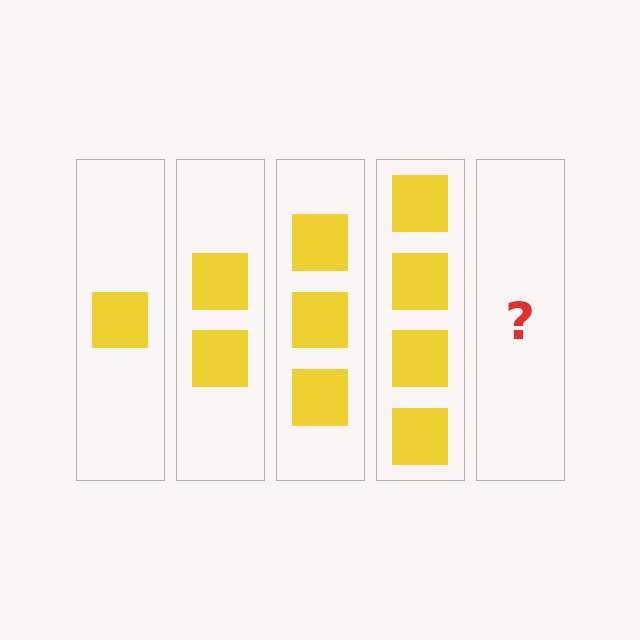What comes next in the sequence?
The next element should be 5 squares.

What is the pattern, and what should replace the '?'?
The pattern is that each step adds one more square. The '?' should be 5 squares.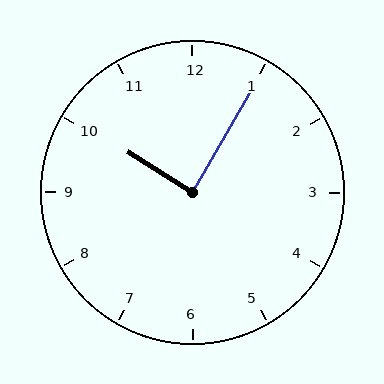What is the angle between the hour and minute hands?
Approximately 88 degrees.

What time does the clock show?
10:05.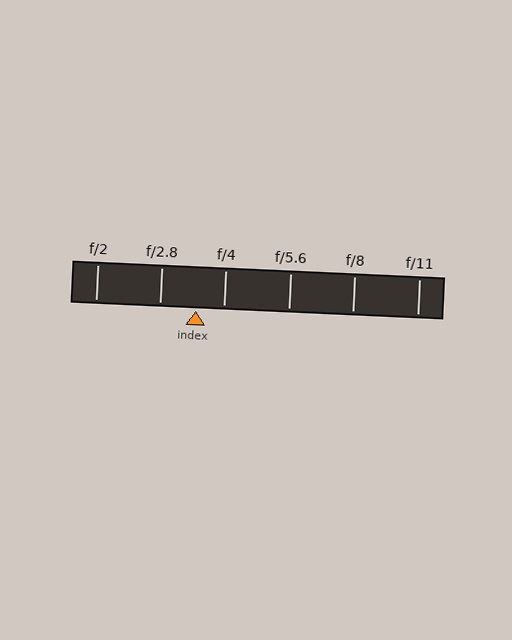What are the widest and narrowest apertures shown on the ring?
The widest aperture shown is f/2 and the narrowest is f/11.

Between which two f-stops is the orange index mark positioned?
The index mark is between f/2.8 and f/4.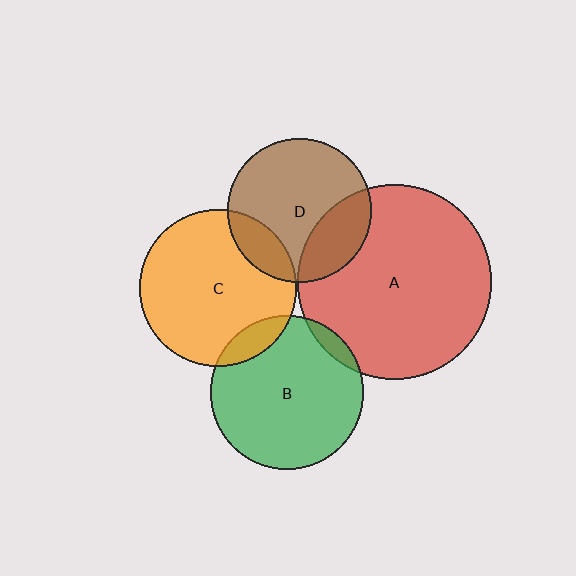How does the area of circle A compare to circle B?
Approximately 1.6 times.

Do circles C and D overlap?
Yes.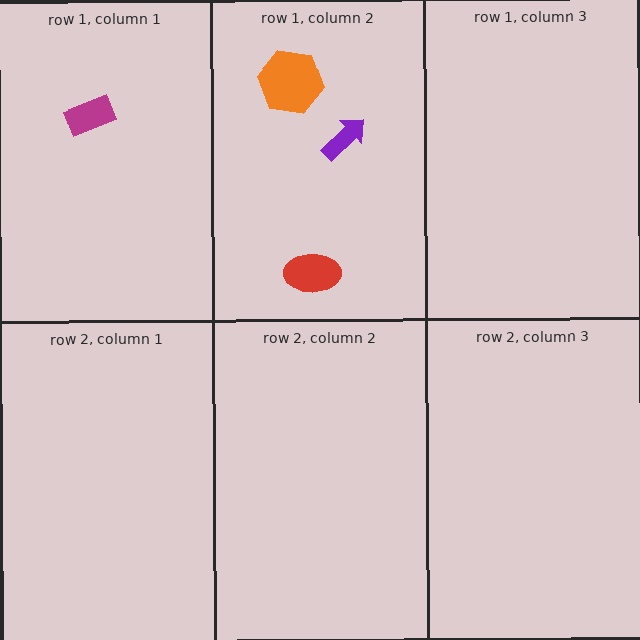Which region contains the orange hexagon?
The row 1, column 2 region.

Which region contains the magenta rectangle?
The row 1, column 1 region.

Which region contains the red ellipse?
The row 1, column 2 region.